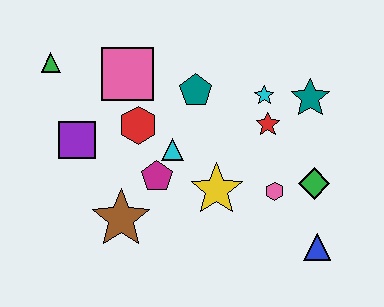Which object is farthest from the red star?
The green triangle is farthest from the red star.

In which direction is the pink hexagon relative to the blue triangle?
The pink hexagon is above the blue triangle.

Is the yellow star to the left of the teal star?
Yes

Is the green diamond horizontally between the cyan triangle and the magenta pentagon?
No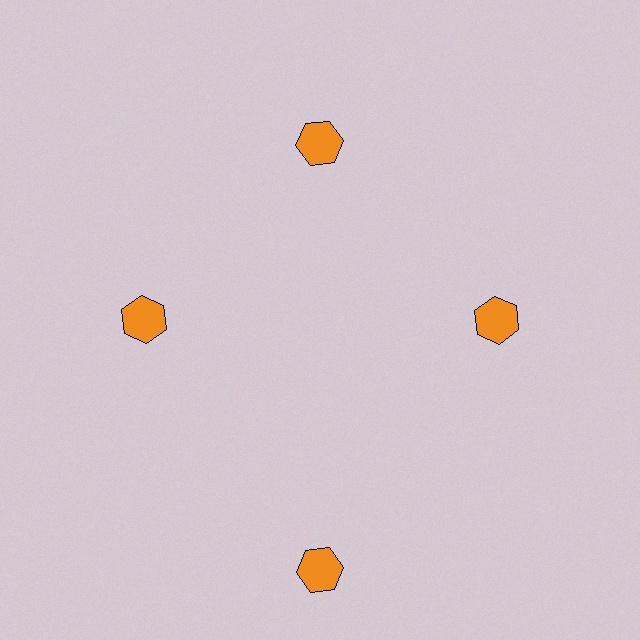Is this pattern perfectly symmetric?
No. The 4 orange hexagons are arranged in a ring, but one element near the 6 o'clock position is pushed outward from the center, breaking the 4-fold rotational symmetry.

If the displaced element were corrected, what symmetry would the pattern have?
It would have 4-fold rotational symmetry — the pattern would map onto itself every 90 degrees.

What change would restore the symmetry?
The symmetry would be restored by moving it inward, back onto the ring so that all 4 hexagons sit at equal angles and equal distance from the center.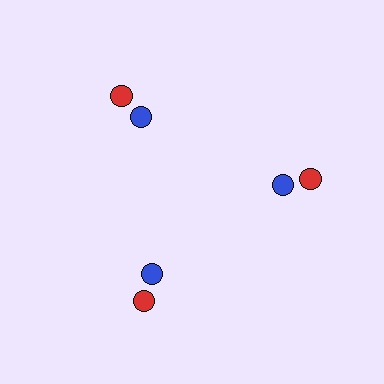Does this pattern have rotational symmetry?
Yes, this pattern has 3-fold rotational symmetry. It looks the same after rotating 120 degrees around the center.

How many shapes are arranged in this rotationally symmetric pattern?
There are 6 shapes, arranged in 3 groups of 2.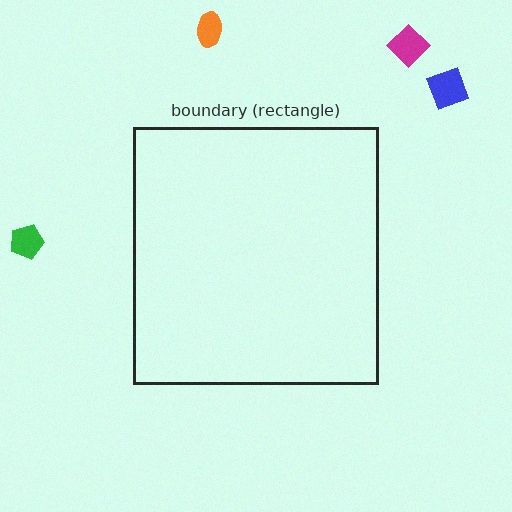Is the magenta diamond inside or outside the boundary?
Outside.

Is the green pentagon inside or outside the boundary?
Outside.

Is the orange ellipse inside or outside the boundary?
Outside.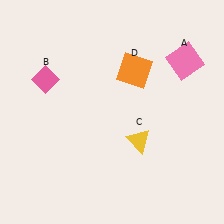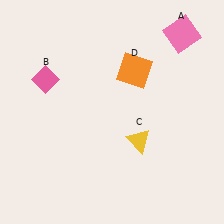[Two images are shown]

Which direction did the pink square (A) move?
The pink square (A) moved up.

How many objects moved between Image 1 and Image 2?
1 object moved between the two images.